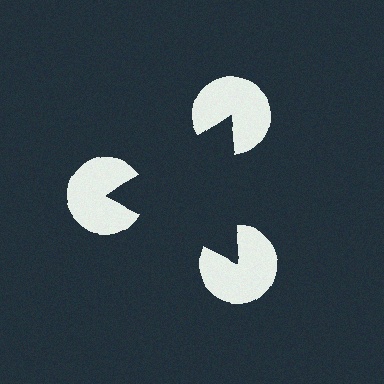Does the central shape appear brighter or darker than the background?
It typically appears slightly darker than the background, even though no actual brightness change is drawn.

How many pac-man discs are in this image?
There are 3 — one at each vertex of the illusory triangle.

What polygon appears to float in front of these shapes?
An illusory triangle — its edges are inferred from the aligned wedge cuts in the pac-man discs, not physically drawn.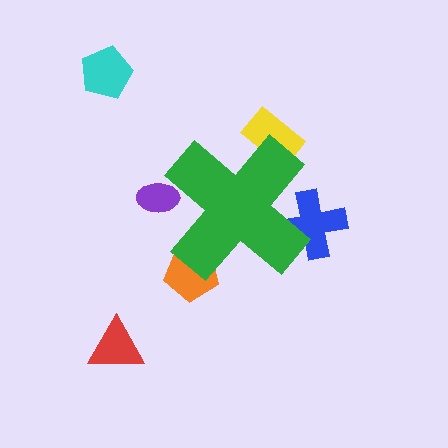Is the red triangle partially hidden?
No, the red triangle is fully visible.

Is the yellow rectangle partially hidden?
Yes, the yellow rectangle is partially hidden behind the green cross.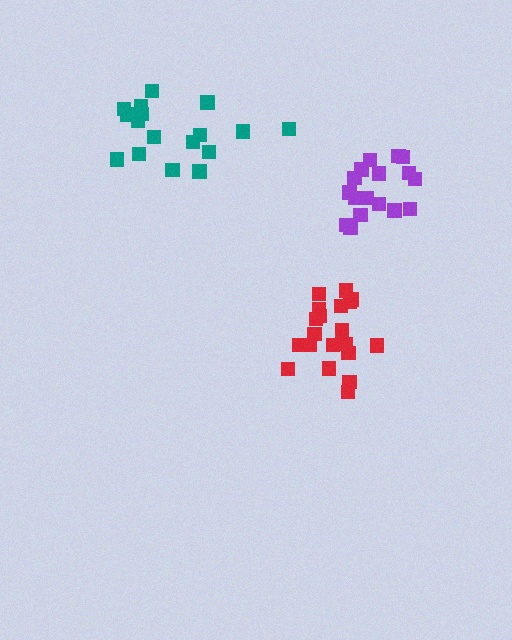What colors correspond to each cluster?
The clusters are colored: teal, red, purple.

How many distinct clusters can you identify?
There are 3 distinct clusters.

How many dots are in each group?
Group 1: 17 dots, Group 2: 20 dots, Group 3: 17 dots (54 total).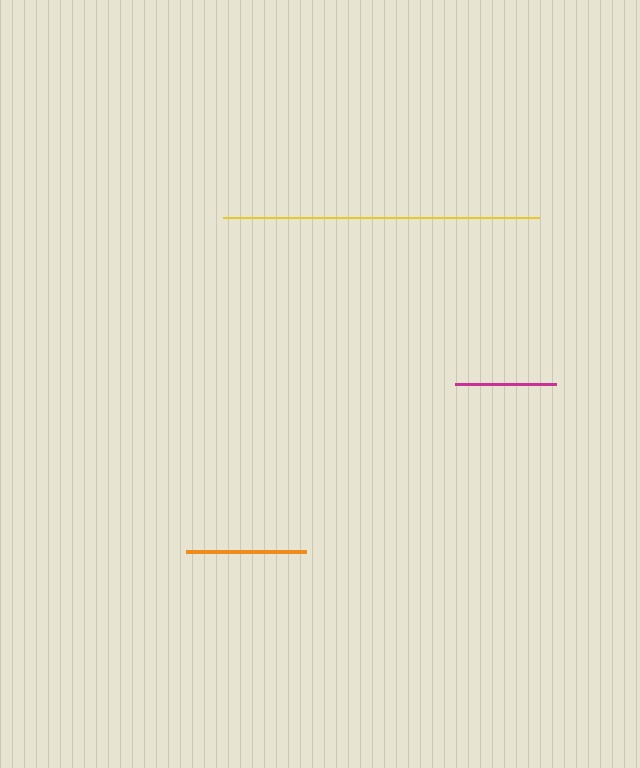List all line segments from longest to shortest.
From longest to shortest: yellow, orange, magenta.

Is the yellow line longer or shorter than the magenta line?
The yellow line is longer than the magenta line.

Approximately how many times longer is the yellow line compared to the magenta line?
The yellow line is approximately 3.1 times the length of the magenta line.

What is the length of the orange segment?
The orange segment is approximately 120 pixels long.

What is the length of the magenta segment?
The magenta segment is approximately 101 pixels long.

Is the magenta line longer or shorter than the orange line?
The orange line is longer than the magenta line.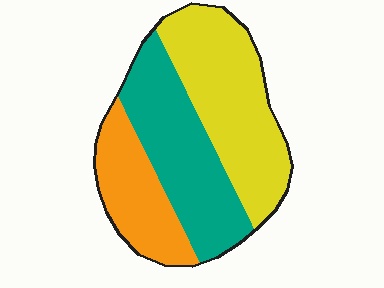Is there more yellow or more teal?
Yellow.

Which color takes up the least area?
Orange, at roughly 25%.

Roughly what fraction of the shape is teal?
Teal covers around 35% of the shape.